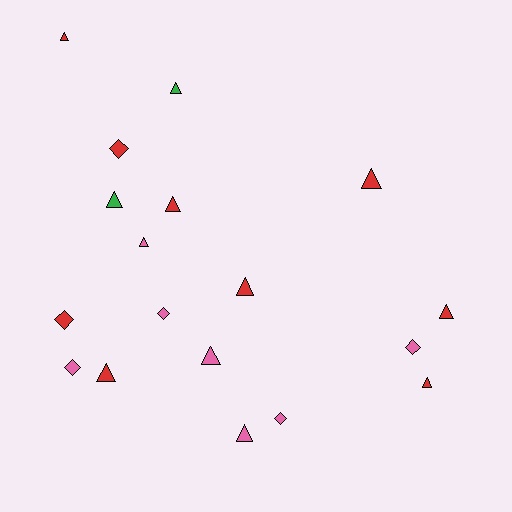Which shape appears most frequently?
Triangle, with 12 objects.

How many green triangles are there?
There are 2 green triangles.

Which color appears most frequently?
Red, with 9 objects.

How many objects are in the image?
There are 18 objects.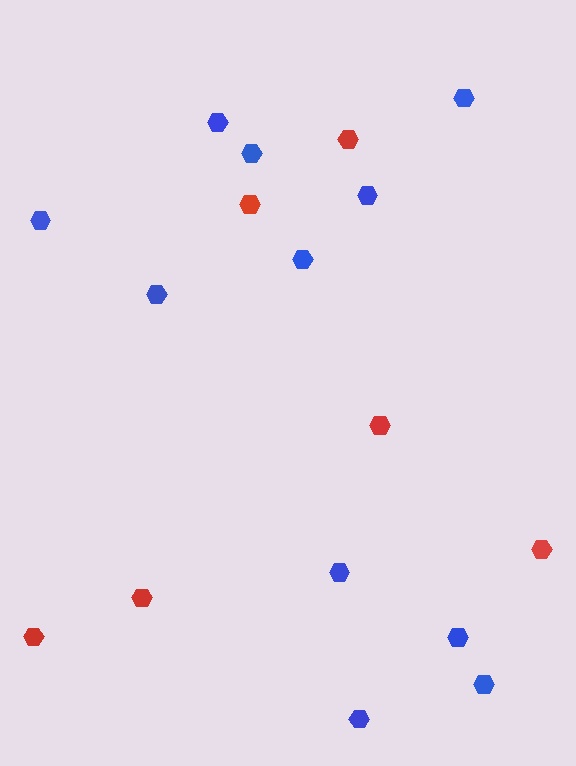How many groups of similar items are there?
There are 2 groups: one group of blue hexagons (11) and one group of red hexagons (6).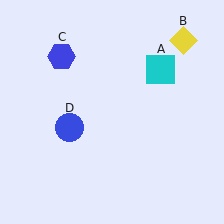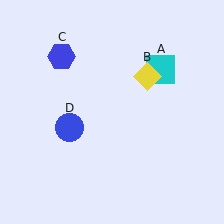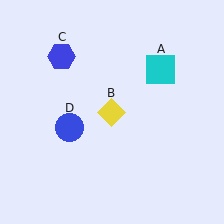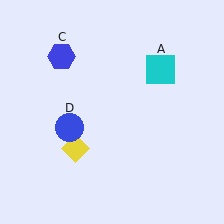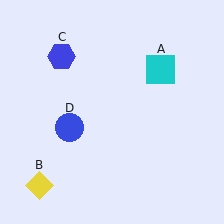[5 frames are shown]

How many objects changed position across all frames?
1 object changed position: yellow diamond (object B).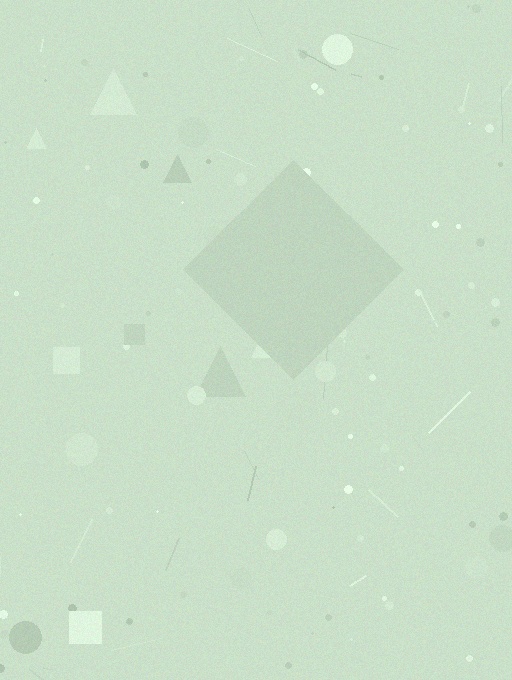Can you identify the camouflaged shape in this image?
The camouflaged shape is a diamond.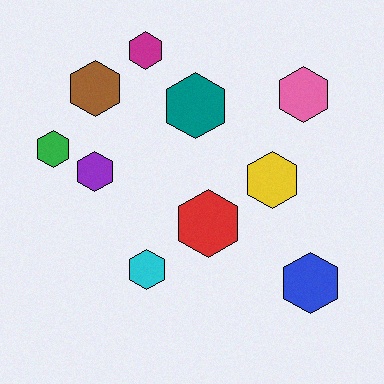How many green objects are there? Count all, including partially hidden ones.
There is 1 green object.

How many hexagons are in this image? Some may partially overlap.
There are 10 hexagons.